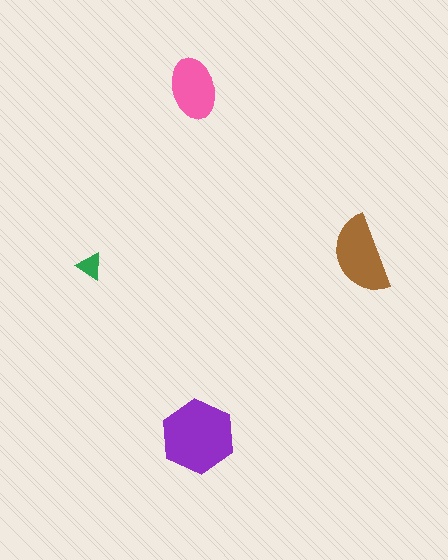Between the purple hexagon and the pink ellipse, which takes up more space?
The purple hexagon.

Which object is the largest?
The purple hexagon.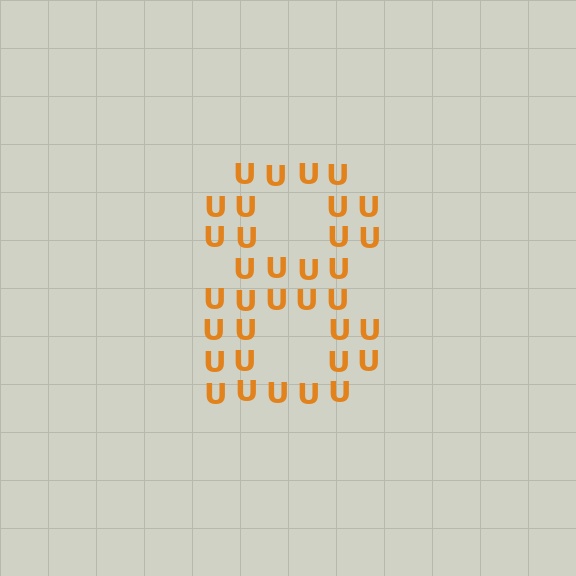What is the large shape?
The large shape is the digit 8.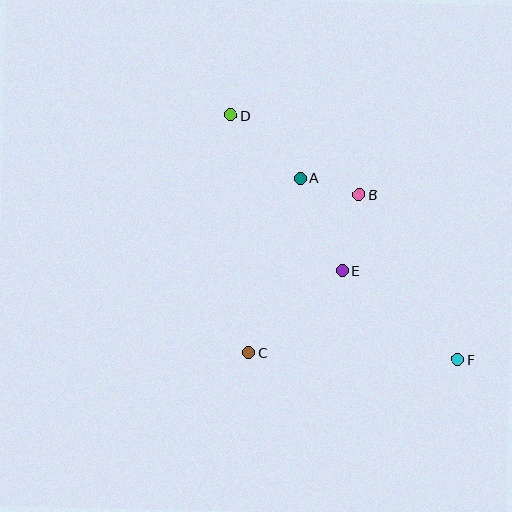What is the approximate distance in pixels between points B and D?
The distance between B and D is approximately 151 pixels.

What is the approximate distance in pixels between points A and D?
The distance between A and D is approximately 93 pixels.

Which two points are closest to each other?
Points A and B are closest to each other.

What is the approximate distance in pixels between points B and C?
The distance between B and C is approximately 193 pixels.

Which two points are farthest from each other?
Points D and F are farthest from each other.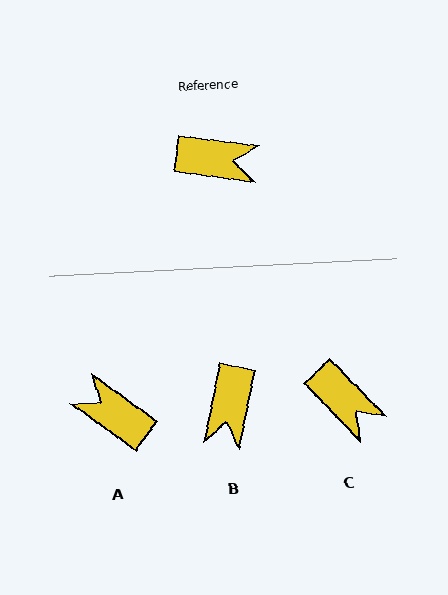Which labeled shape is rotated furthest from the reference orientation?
A, about 151 degrees away.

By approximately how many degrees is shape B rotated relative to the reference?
Approximately 94 degrees clockwise.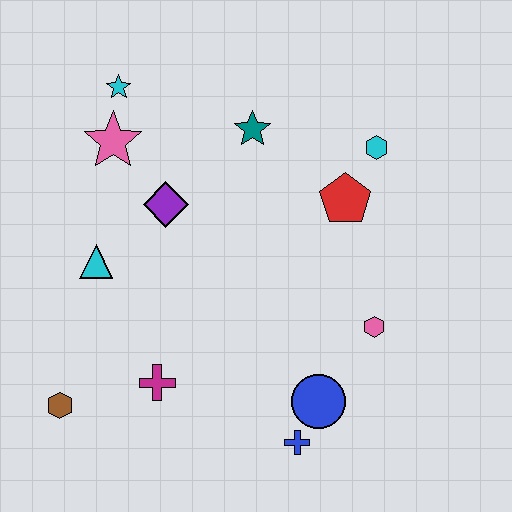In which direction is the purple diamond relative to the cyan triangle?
The purple diamond is to the right of the cyan triangle.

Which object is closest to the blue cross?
The blue circle is closest to the blue cross.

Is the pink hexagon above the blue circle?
Yes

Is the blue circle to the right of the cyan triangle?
Yes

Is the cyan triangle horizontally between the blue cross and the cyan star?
No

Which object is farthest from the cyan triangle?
The cyan hexagon is farthest from the cyan triangle.